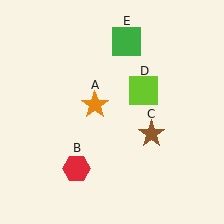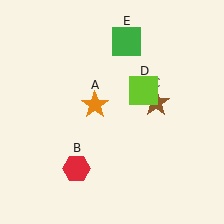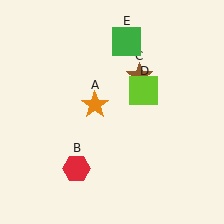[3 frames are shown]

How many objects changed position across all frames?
1 object changed position: brown star (object C).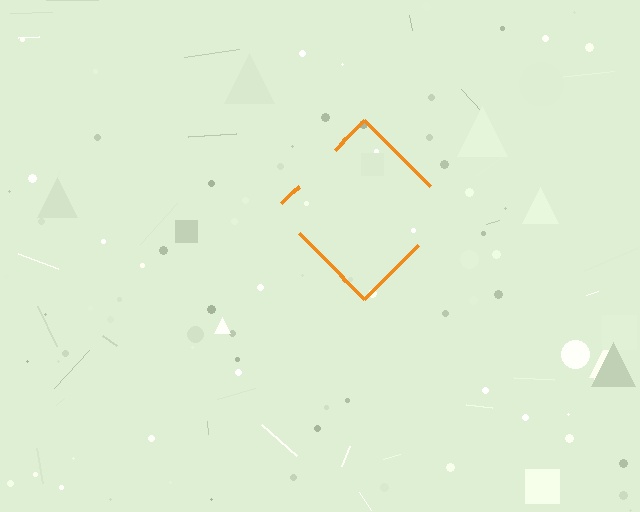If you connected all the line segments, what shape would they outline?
They would outline a diamond.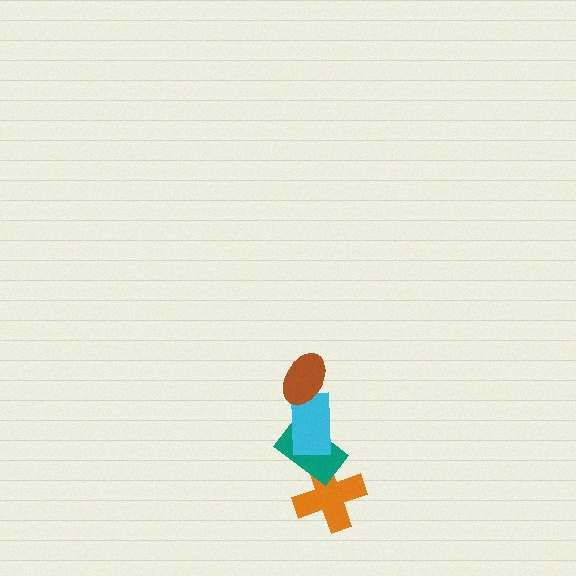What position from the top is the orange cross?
The orange cross is 4th from the top.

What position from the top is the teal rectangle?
The teal rectangle is 3rd from the top.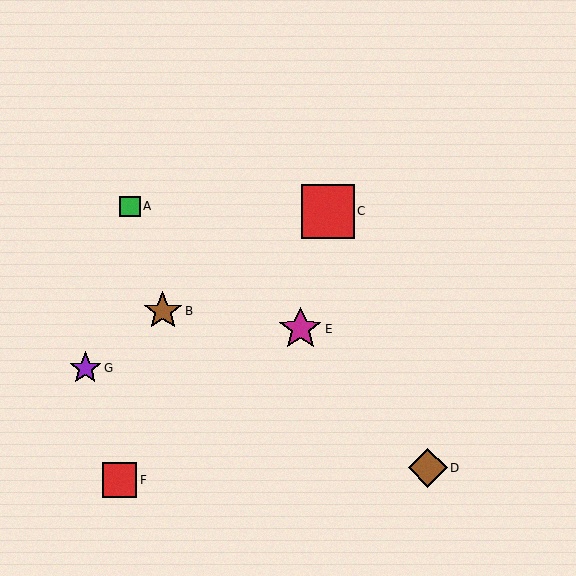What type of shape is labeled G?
Shape G is a purple star.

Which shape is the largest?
The red square (labeled C) is the largest.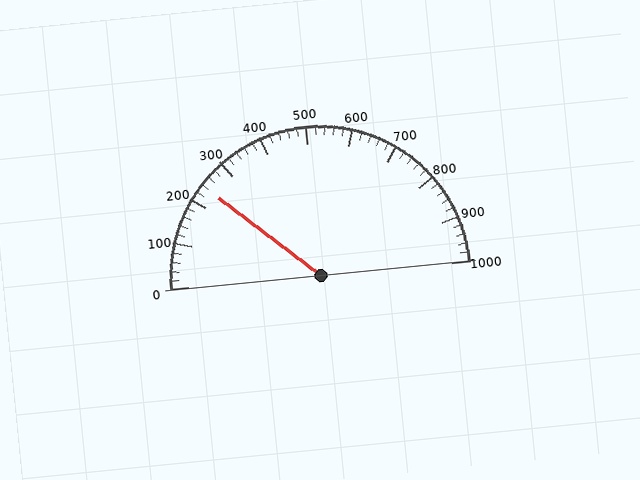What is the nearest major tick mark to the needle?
The nearest major tick mark is 200.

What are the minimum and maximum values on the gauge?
The gauge ranges from 0 to 1000.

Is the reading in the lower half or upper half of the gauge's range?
The reading is in the lower half of the range (0 to 1000).